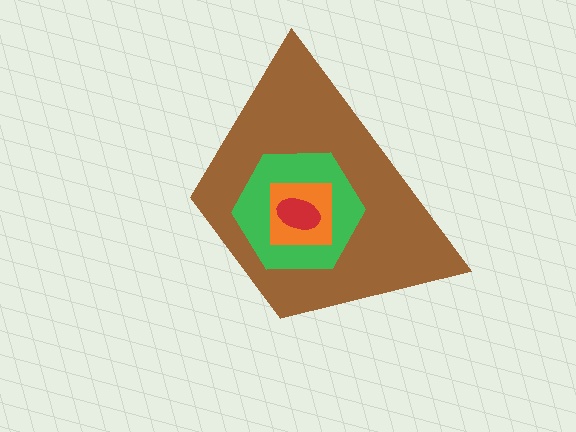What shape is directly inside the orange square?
The red ellipse.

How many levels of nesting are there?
4.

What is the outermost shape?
The brown trapezoid.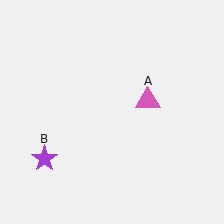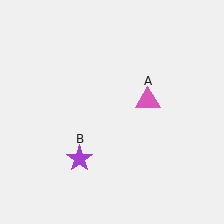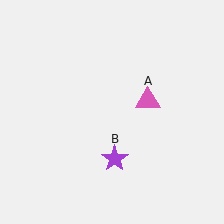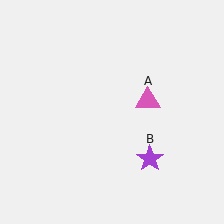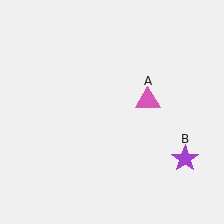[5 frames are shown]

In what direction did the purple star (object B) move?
The purple star (object B) moved right.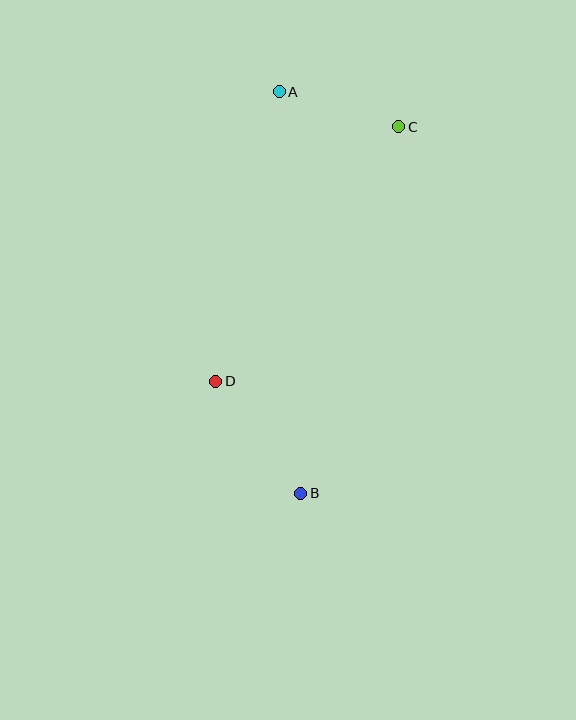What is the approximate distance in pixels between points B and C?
The distance between B and C is approximately 379 pixels.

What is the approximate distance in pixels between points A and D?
The distance between A and D is approximately 297 pixels.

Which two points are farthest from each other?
Points A and B are farthest from each other.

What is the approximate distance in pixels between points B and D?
The distance between B and D is approximately 140 pixels.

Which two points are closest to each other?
Points A and C are closest to each other.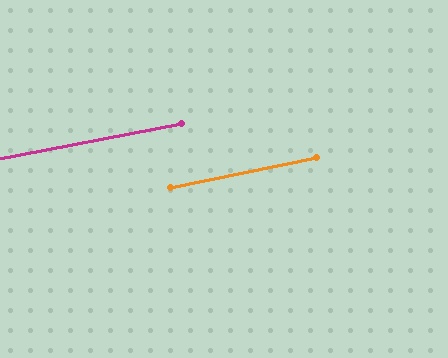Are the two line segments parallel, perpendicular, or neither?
Parallel — their directions differ by only 1.1°.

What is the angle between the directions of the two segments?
Approximately 1 degree.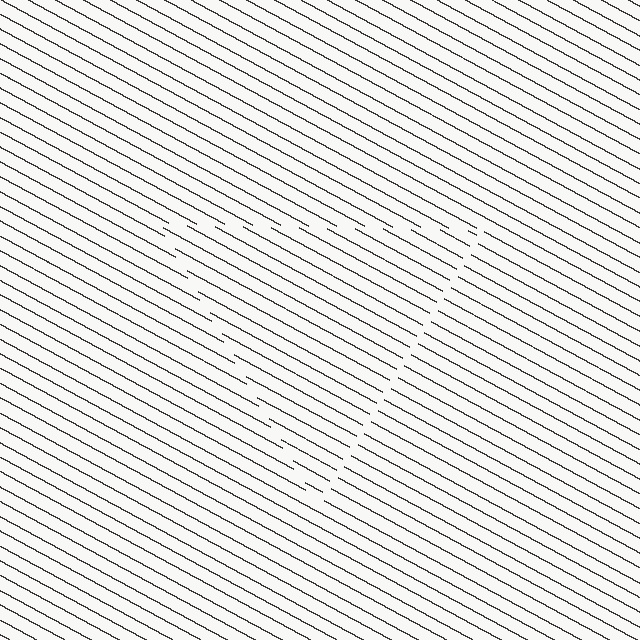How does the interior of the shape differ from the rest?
The interior of the shape contains the same grating, shifted by half a period — the contour is defined by the phase discontinuity where line-ends from the inner and outer gratings abut.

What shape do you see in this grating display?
An illusory triangle. The interior of the shape contains the same grating, shifted by half a period — the contour is defined by the phase discontinuity where line-ends from the inner and outer gratings abut.